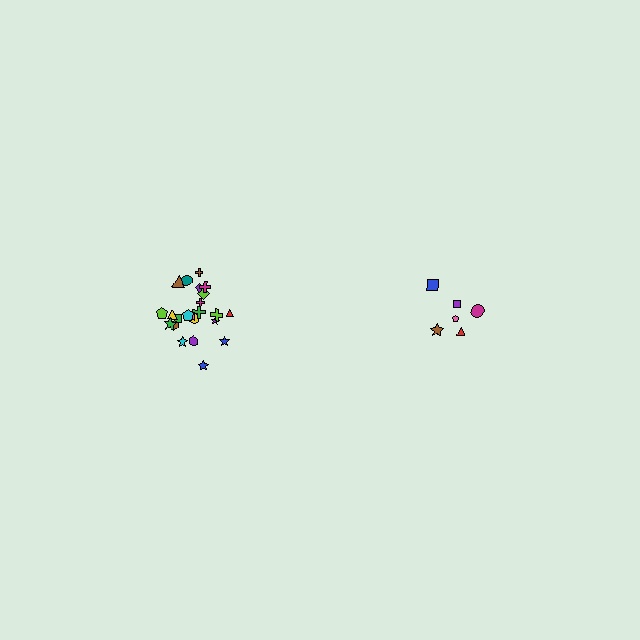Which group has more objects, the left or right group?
The left group.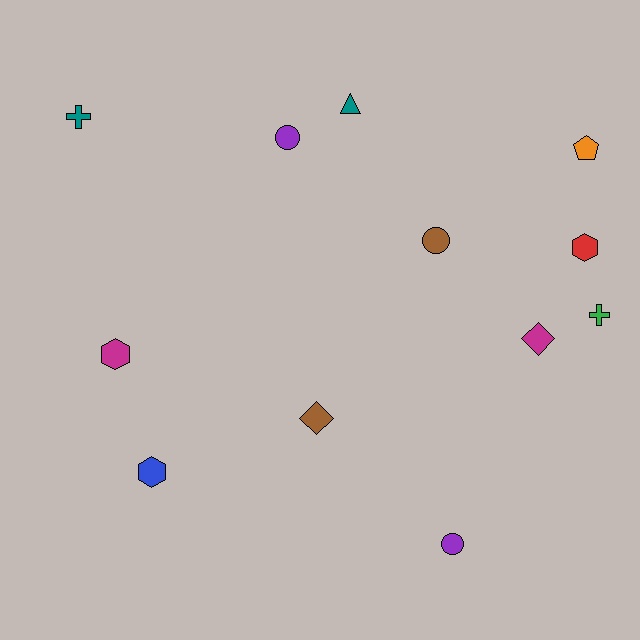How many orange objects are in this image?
There is 1 orange object.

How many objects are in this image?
There are 12 objects.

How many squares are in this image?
There are no squares.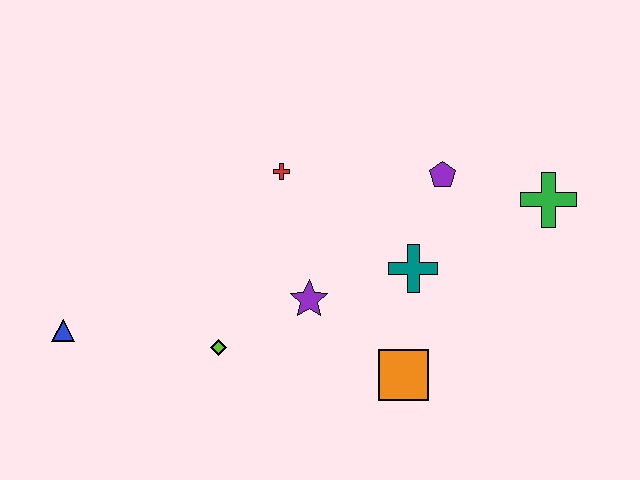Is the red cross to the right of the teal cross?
No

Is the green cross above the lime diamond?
Yes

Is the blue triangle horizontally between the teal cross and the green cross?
No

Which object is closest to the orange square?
The teal cross is closest to the orange square.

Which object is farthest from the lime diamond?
The green cross is farthest from the lime diamond.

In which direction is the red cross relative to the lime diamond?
The red cross is above the lime diamond.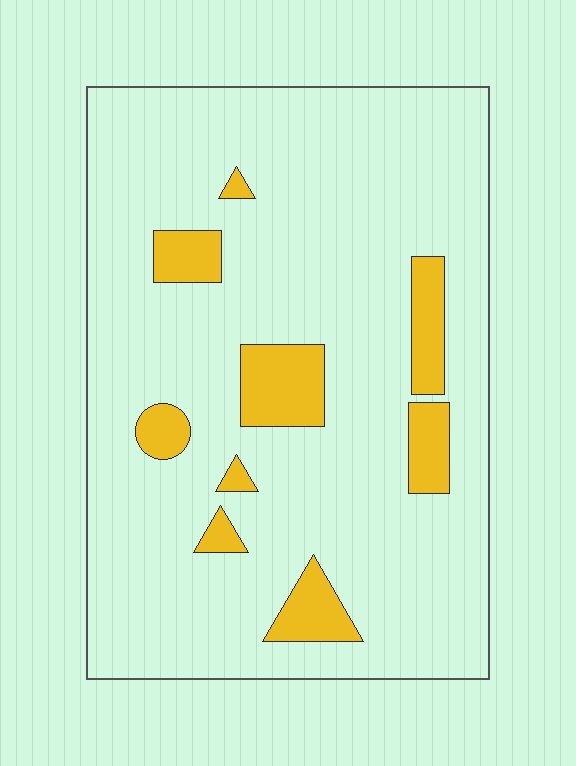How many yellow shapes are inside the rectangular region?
9.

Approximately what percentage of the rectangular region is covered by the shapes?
Approximately 10%.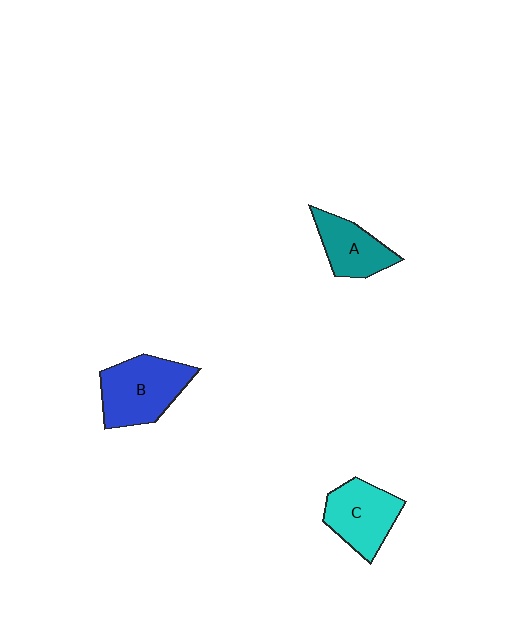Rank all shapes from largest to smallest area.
From largest to smallest: B (blue), C (cyan), A (teal).